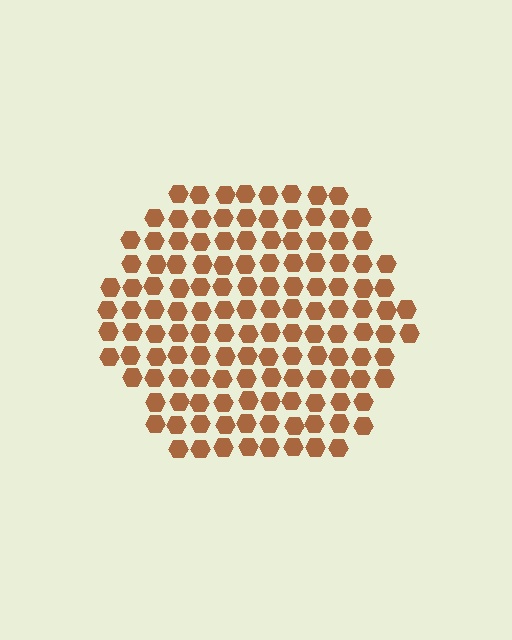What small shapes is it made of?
It is made of small hexagons.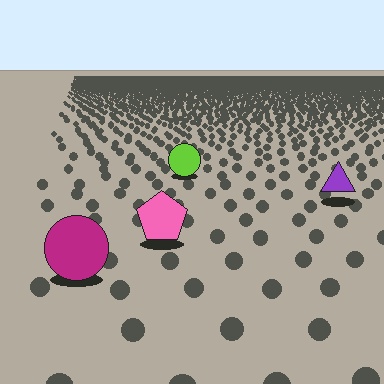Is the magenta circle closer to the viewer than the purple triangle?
Yes. The magenta circle is closer — you can tell from the texture gradient: the ground texture is coarser near it.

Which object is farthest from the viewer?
The lime circle is farthest from the viewer. It appears smaller and the ground texture around it is denser.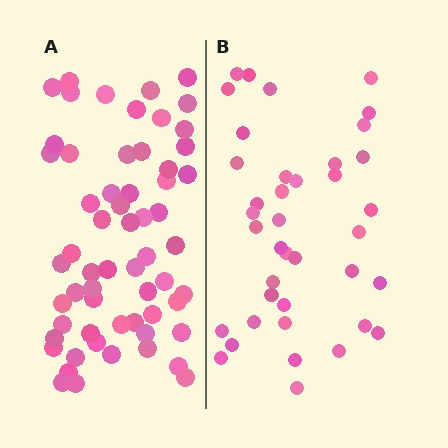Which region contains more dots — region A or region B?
Region A (the left region) has more dots.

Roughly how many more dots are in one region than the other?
Region A has approximately 20 more dots than region B.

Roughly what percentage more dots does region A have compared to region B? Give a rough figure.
About 55% more.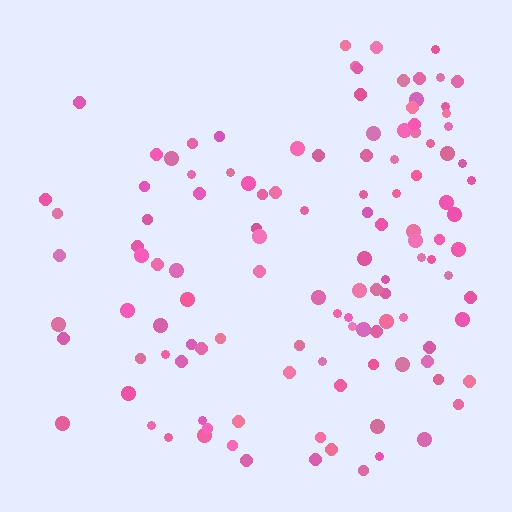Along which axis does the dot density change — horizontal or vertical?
Horizontal.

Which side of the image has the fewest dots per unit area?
The left.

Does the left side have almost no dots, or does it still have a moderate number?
Still a moderate number, just noticeably fewer than the right.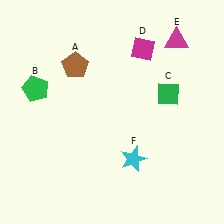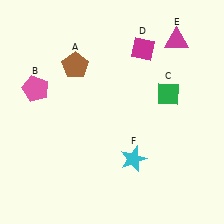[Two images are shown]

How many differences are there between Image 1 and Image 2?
There is 1 difference between the two images.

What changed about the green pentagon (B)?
In Image 1, B is green. In Image 2, it changed to pink.